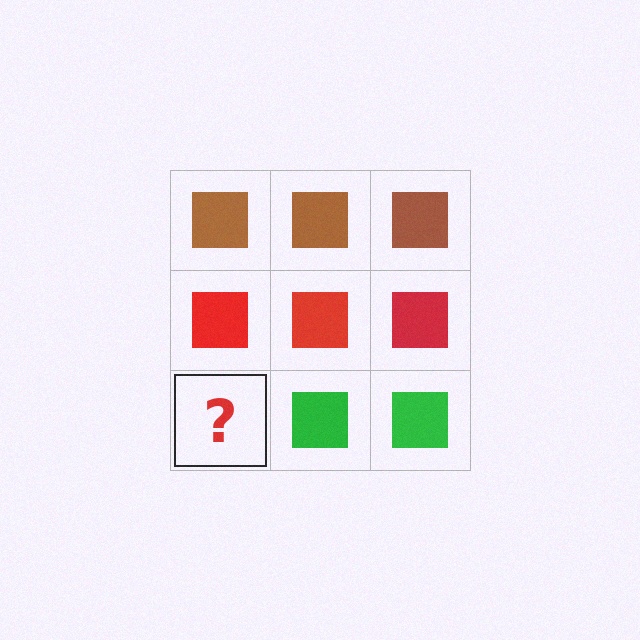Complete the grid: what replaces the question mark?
The question mark should be replaced with a green square.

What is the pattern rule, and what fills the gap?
The rule is that each row has a consistent color. The gap should be filled with a green square.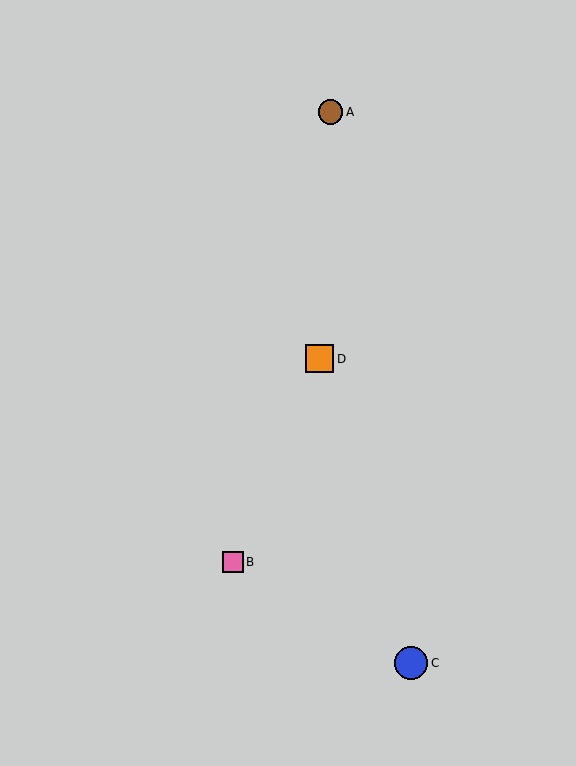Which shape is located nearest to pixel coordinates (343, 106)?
The brown circle (labeled A) at (330, 112) is nearest to that location.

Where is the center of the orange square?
The center of the orange square is at (320, 359).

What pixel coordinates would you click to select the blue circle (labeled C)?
Click at (411, 663) to select the blue circle C.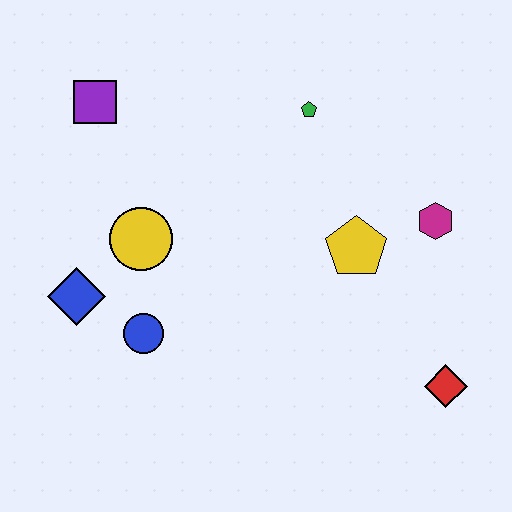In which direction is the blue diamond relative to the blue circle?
The blue diamond is to the left of the blue circle.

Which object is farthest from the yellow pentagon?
The purple square is farthest from the yellow pentagon.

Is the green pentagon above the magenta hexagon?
Yes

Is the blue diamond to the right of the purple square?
No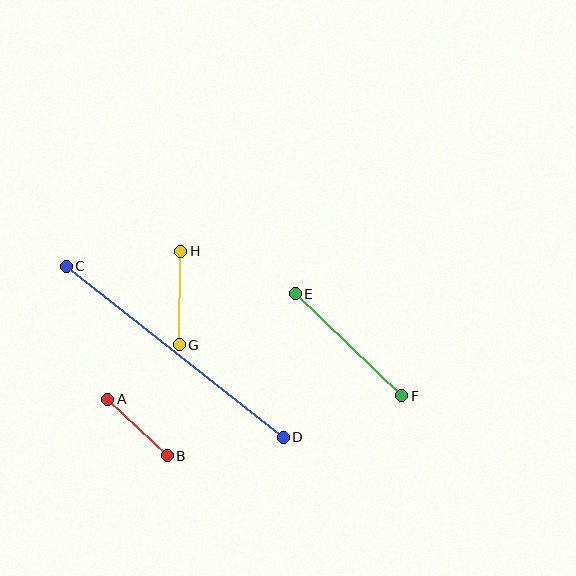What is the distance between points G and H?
The distance is approximately 94 pixels.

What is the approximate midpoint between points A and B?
The midpoint is at approximately (138, 428) pixels.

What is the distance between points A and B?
The distance is approximately 82 pixels.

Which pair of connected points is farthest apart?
Points C and D are farthest apart.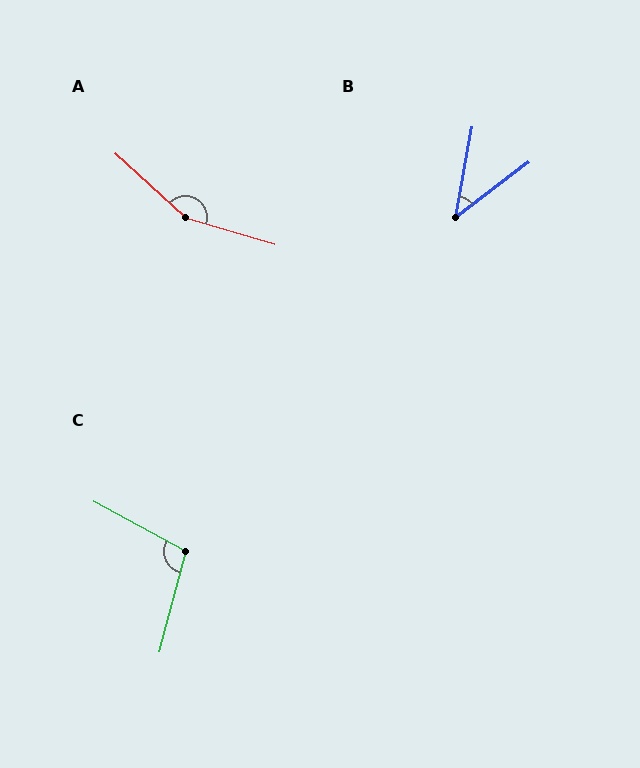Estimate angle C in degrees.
Approximately 103 degrees.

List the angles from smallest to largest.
B (42°), C (103°), A (154°).